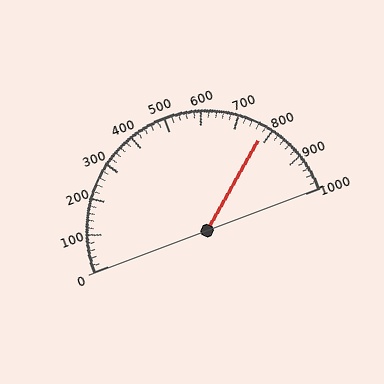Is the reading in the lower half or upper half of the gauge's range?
The reading is in the upper half of the range (0 to 1000).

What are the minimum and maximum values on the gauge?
The gauge ranges from 0 to 1000.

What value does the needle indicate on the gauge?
The needle indicates approximately 780.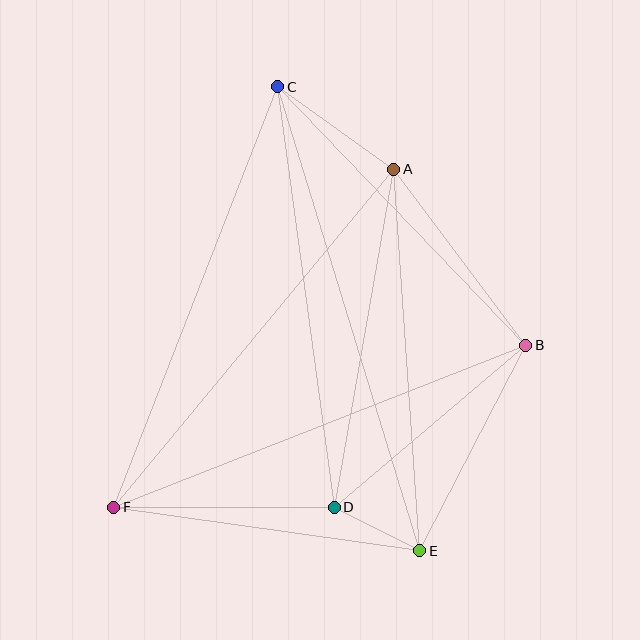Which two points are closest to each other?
Points D and E are closest to each other.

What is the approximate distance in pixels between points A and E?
The distance between A and E is approximately 383 pixels.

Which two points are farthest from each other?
Points C and E are farthest from each other.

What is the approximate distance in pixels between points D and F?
The distance between D and F is approximately 221 pixels.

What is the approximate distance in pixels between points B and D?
The distance between B and D is approximately 251 pixels.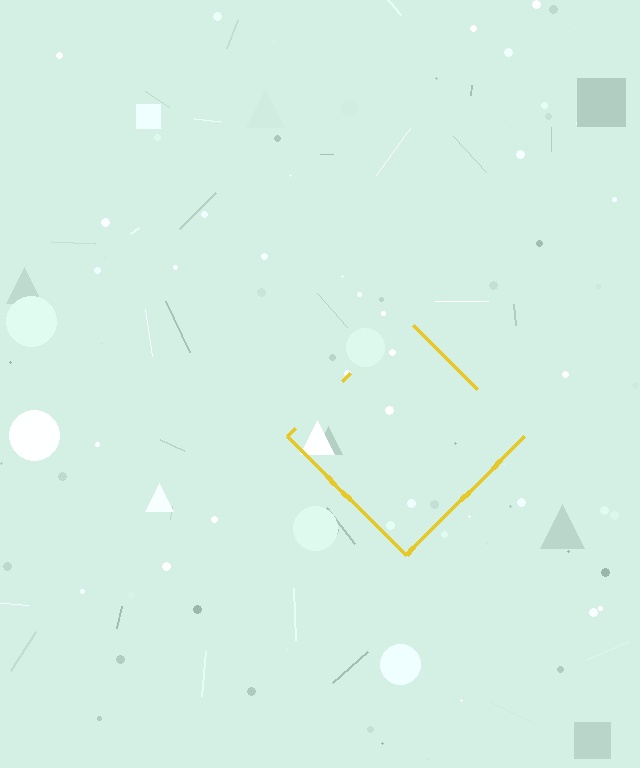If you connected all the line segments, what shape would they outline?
They would outline a diamond.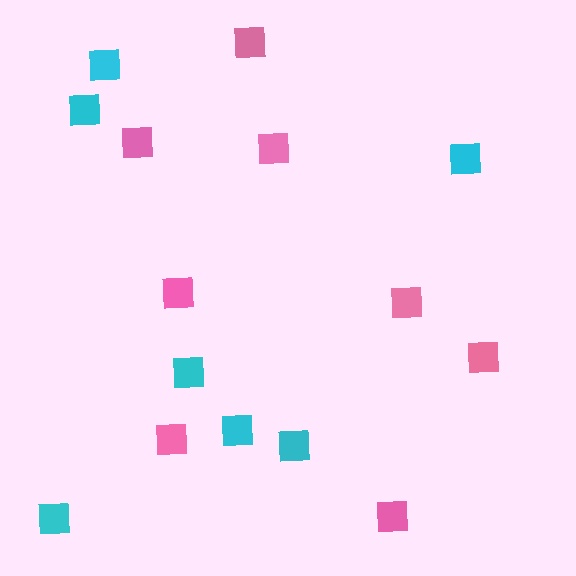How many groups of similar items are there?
There are 2 groups: one group of pink squares (8) and one group of cyan squares (7).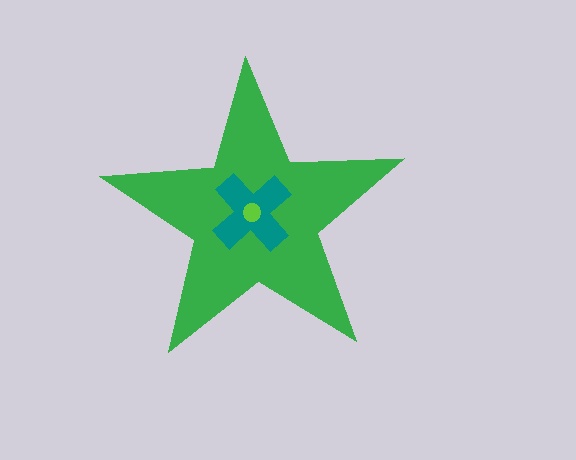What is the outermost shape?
The green star.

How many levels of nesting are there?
3.